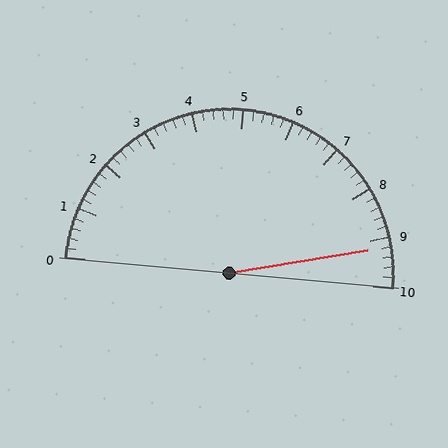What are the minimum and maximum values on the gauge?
The gauge ranges from 0 to 10.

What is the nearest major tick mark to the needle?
The nearest major tick mark is 9.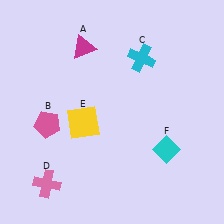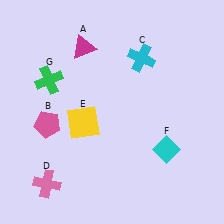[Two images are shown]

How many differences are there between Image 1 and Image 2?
There is 1 difference between the two images.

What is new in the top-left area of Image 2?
A green cross (G) was added in the top-left area of Image 2.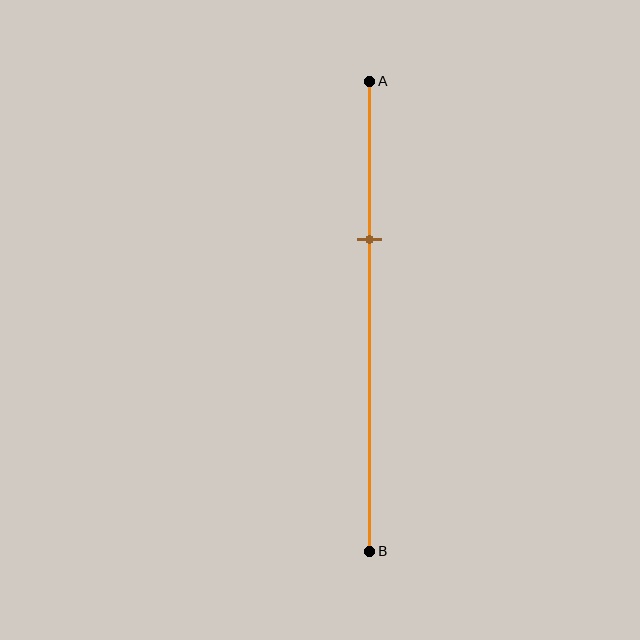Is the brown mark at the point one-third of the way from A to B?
Yes, the mark is approximately at the one-third point.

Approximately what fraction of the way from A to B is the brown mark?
The brown mark is approximately 35% of the way from A to B.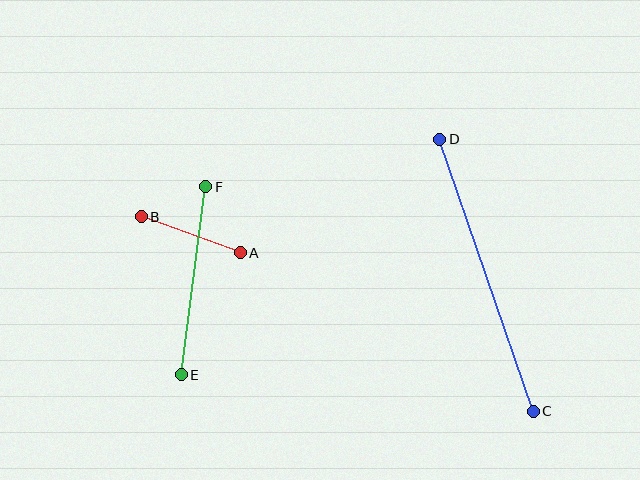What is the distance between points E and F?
The distance is approximately 189 pixels.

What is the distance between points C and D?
The distance is approximately 288 pixels.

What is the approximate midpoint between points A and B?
The midpoint is at approximately (191, 235) pixels.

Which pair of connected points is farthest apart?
Points C and D are farthest apart.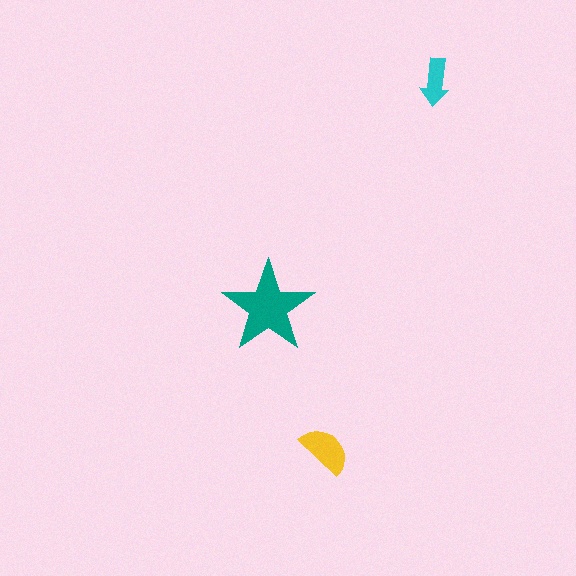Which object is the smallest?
The cyan arrow.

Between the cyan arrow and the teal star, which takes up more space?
The teal star.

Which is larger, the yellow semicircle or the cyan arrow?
The yellow semicircle.